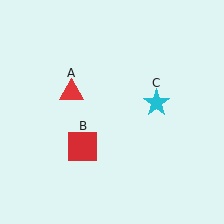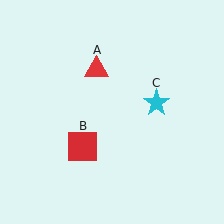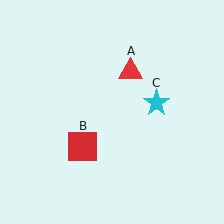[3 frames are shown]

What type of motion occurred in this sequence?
The red triangle (object A) rotated clockwise around the center of the scene.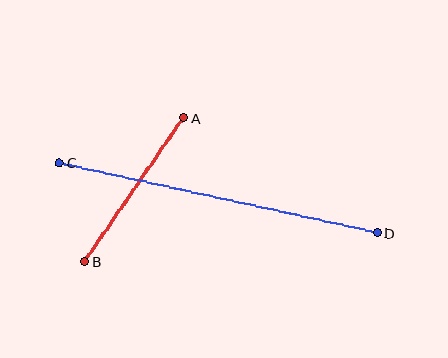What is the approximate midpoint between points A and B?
The midpoint is at approximately (134, 190) pixels.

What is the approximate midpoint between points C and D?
The midpoint is at approximately (218, 198) pixels.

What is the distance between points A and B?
The distance is approximately 174 pixels.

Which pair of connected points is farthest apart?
Points C and D are farthest apart.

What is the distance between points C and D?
The distance is approximately 325 pixels.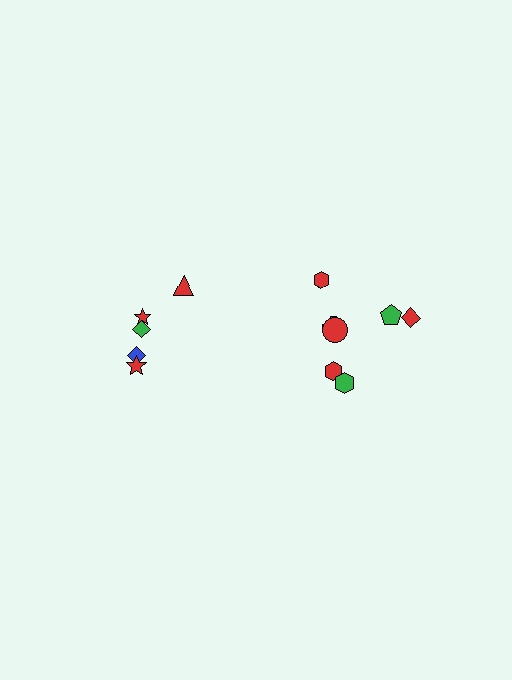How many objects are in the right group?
There are 7 objects.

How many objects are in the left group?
There are 5 objects.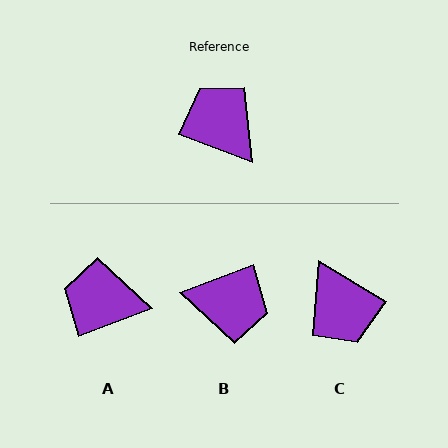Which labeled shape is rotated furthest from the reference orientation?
C, about 170 degrees away.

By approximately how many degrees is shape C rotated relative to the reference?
Approximately 170 degrees counter-clockwise.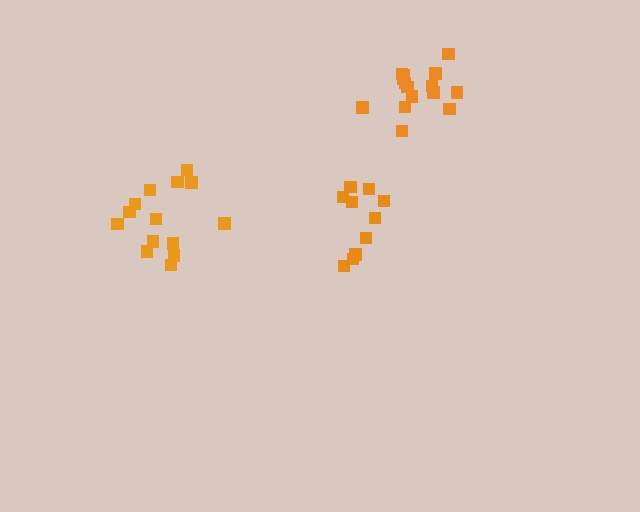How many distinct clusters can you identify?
There are 3 distinct clusters.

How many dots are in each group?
Group 1: 15 dots, Group 2: 10 dots, Group 3: 14 dots (39 total).